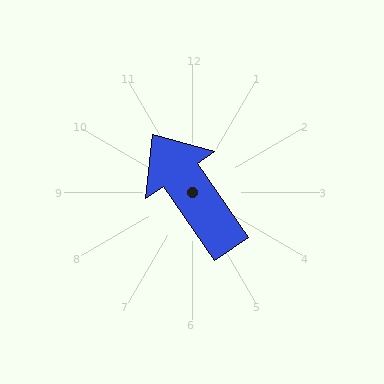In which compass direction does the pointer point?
Northwest.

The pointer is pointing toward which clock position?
Roughly 11 o'clock.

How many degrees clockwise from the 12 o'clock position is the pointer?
Approximately 326 degrees.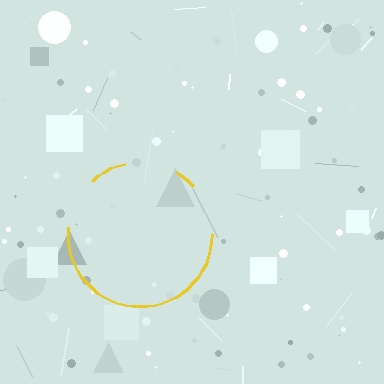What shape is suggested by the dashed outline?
The dashed outline suggests a circle.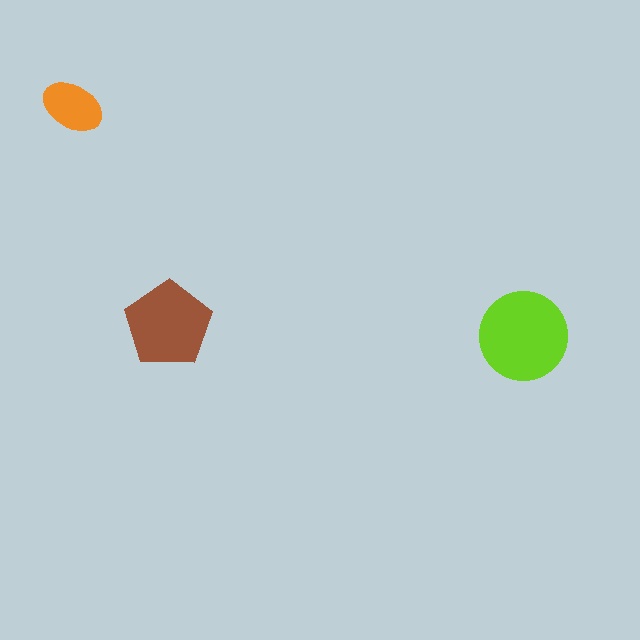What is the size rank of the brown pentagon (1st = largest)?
2nd.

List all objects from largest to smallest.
The lime circle, the brown pentagon, the orange ellipse.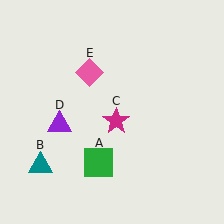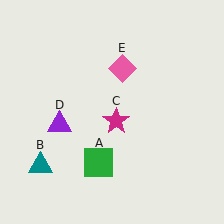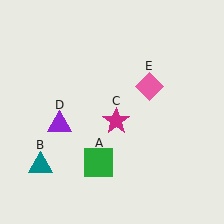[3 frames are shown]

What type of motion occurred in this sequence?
The pink diamond (object E) rotated clockwise around the center of the scene.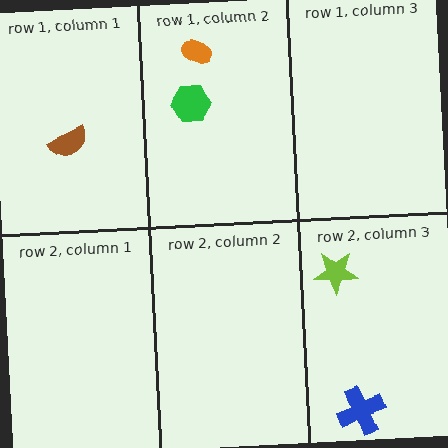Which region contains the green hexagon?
The row 1, column 2 region.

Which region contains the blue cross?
The row 2, column 3 region.